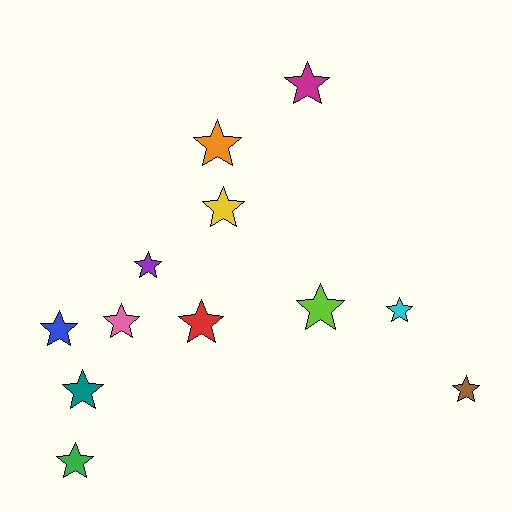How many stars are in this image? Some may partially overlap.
There are 12 stars.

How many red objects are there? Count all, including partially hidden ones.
There is 1 red object.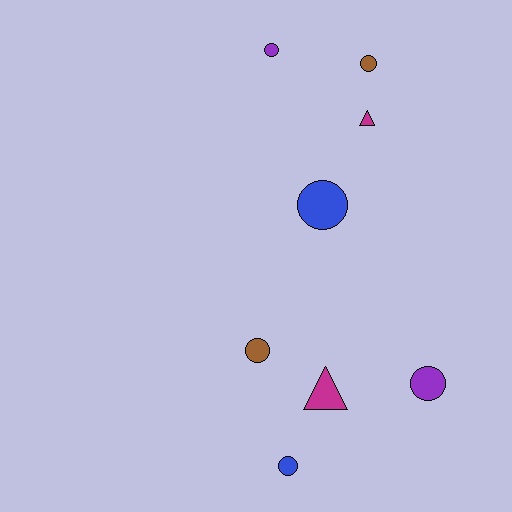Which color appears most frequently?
Magenta, with 2 objects.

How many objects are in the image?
There are 8 objects.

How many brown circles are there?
There are 2 brown circles.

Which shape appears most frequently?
Circle, with 6 objects.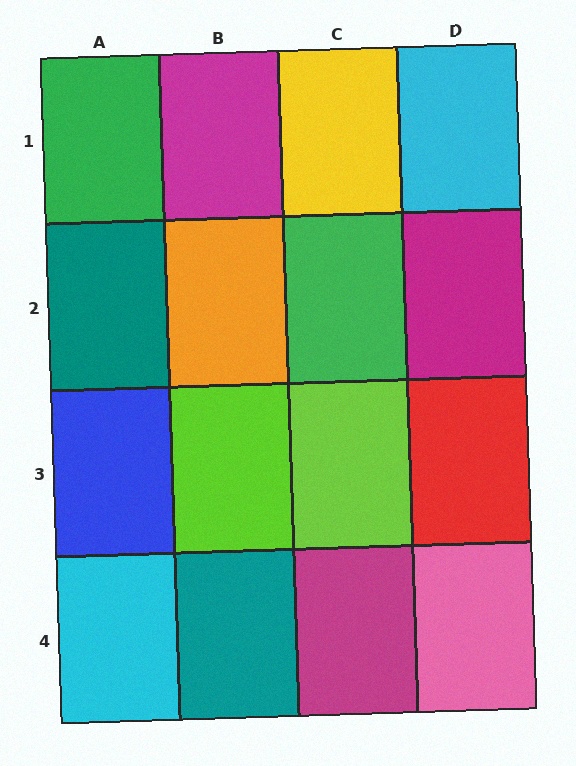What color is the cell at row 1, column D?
Cyan.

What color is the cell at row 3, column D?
Red.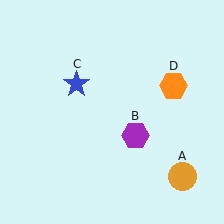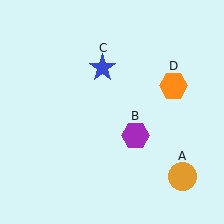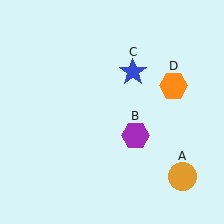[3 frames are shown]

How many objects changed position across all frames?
1 object changed position: blue star (object C).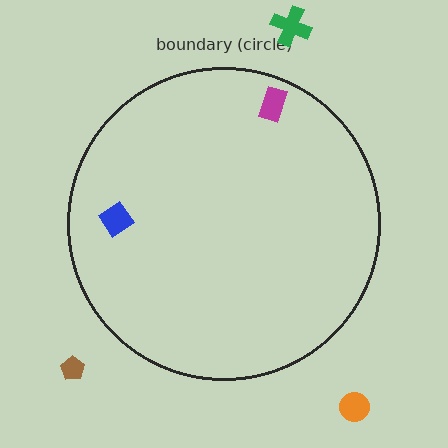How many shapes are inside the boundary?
2 inside, 3 outside.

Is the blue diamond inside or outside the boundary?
Inside.